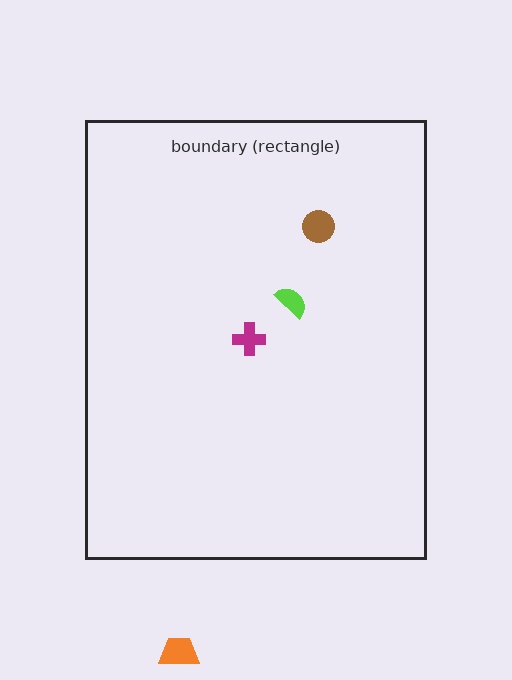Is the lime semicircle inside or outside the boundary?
Inside.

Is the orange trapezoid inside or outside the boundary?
Outside.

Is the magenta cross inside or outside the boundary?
Inside.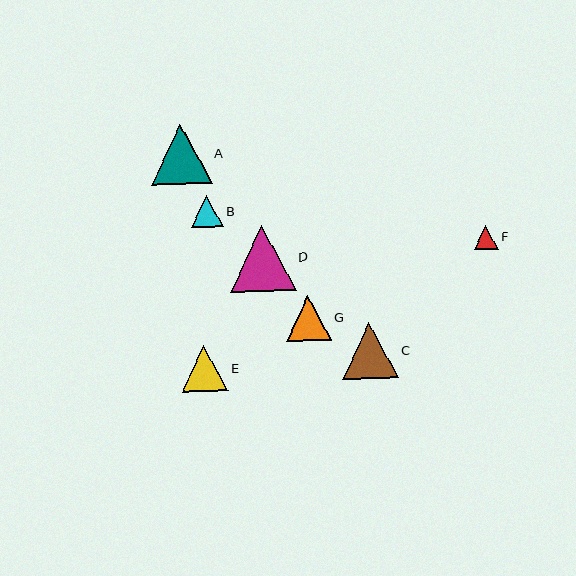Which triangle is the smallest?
Triangle F is the smallest with a size of approximately 24 pixels.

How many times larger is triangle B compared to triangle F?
Triangle B is approximately 1.3 times the size of triangle F.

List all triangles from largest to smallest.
From largest to smallest: D, A, C, E, G, B, F.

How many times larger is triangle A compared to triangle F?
Triangle A is approximately 2.5 times the size of triangle F.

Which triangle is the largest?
Triangle D is the largest with a size of approximately 66 pixels.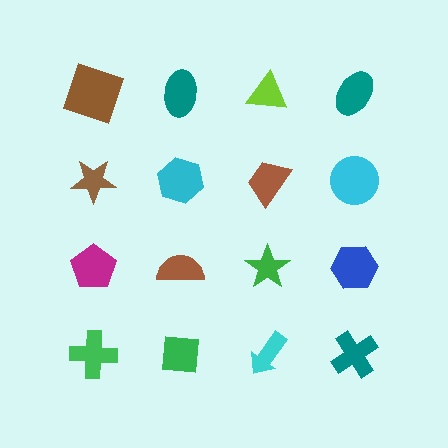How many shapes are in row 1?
4 shapes.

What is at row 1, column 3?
A lime triangle.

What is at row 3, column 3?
A green star.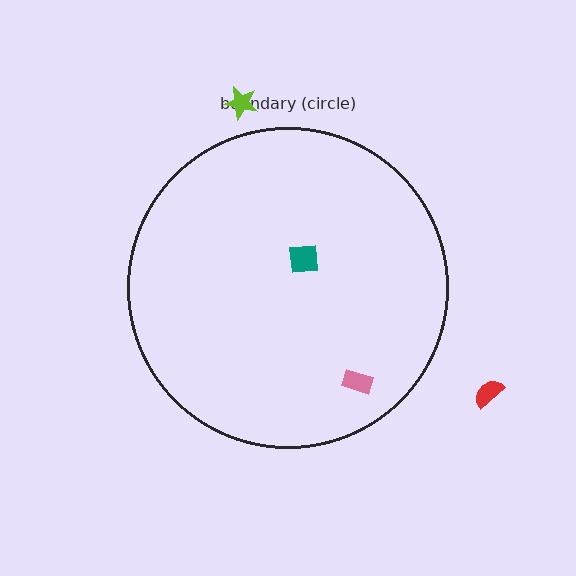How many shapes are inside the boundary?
2 inside, 2 outside.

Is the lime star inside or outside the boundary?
Outside.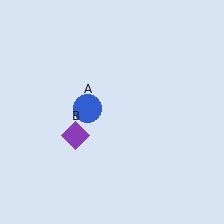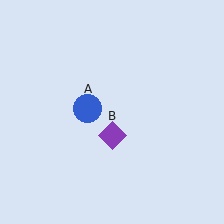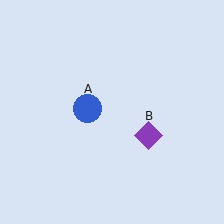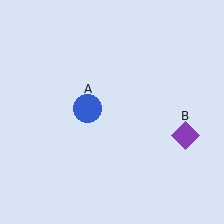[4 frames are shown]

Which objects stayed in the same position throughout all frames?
Blue circle (object A) remained stationary.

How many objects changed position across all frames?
1 object changed position: purple diamond (object B).